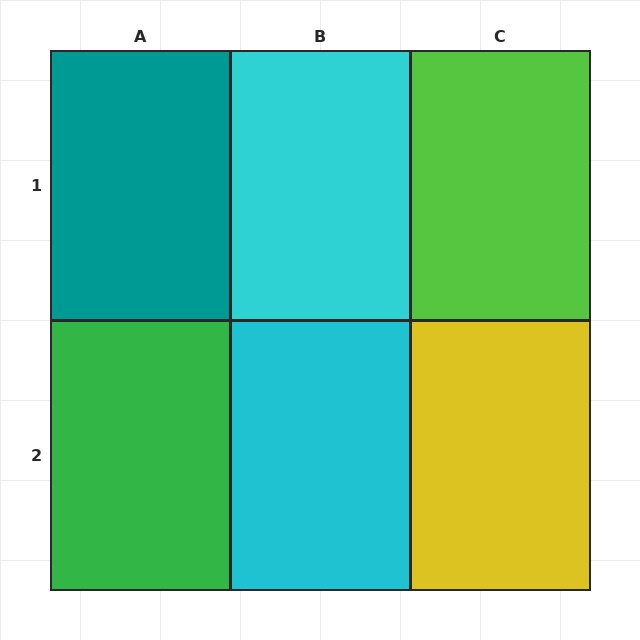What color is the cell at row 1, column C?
Lime.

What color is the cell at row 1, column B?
Cyan.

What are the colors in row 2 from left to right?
Green, cyan, yellow.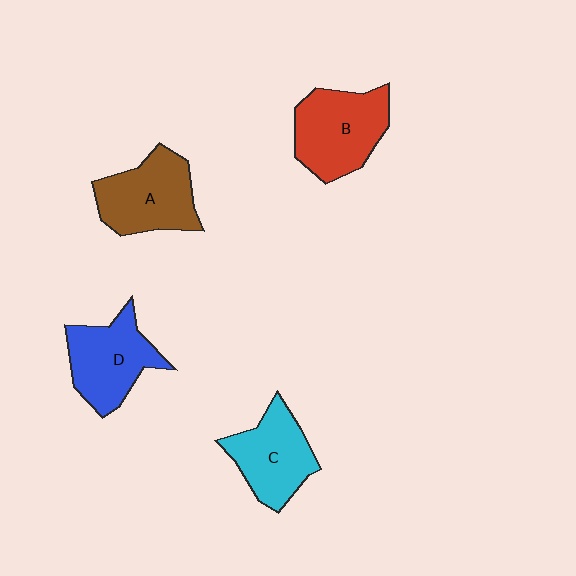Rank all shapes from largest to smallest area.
From largest to smallest: B (red), A (brown), D (blue), C (cyan).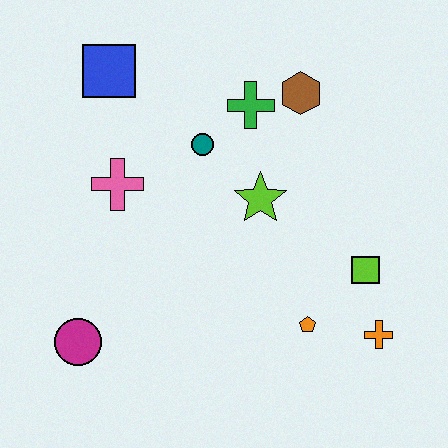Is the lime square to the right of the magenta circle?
Yes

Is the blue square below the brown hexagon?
No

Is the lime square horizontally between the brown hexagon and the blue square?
No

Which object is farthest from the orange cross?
The blue square is farthest from the orange cross.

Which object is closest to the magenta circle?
The pink cross is closest to the magenta circle.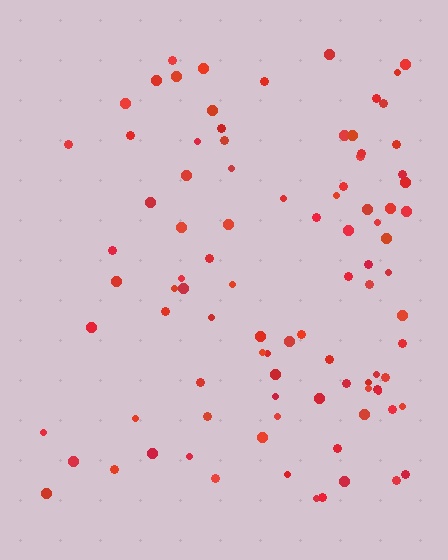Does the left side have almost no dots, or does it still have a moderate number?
Still a moderate number, just noticeably fewer than the right.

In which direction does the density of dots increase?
From left to right, with the right side densest.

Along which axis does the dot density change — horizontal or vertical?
Horizontal.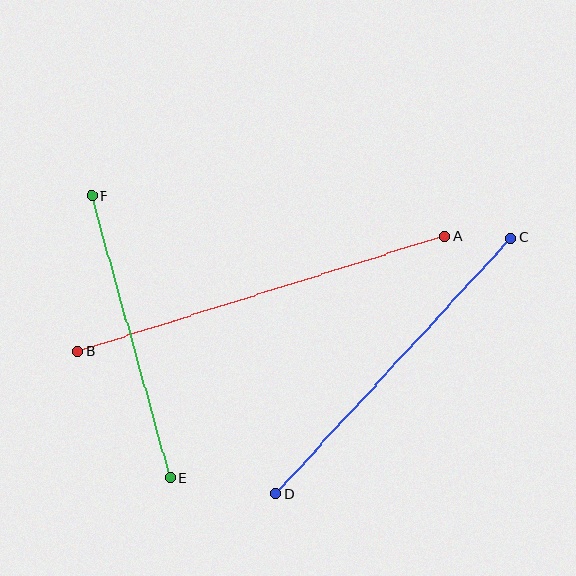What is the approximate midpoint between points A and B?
The midpoint is at approximately (261, 294) pixels.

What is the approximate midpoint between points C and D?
The midpoint is at approximately (394, 366) pixels.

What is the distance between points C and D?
The distance is approximately 347 pixels.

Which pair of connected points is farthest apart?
Points A and B are farthest apart.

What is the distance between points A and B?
The distance is approximately 385 pixels.